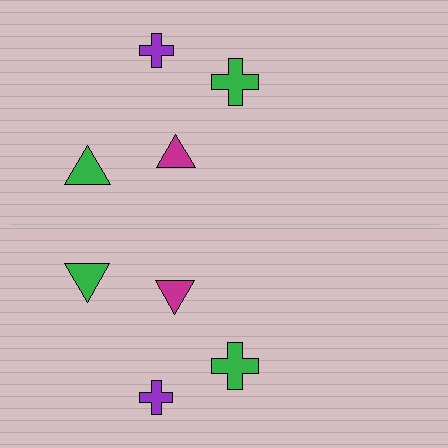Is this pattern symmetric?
Yes, this pattern has bilateral (reflection) symmetry.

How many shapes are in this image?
There are 8 shapes in this image.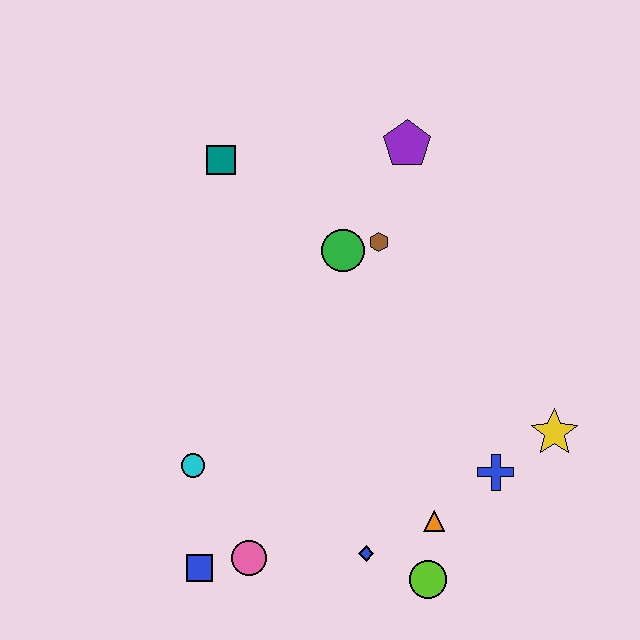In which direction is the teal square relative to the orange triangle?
The teal square is above the orange triangle.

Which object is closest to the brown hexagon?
The green circle is closest to the brown hexagon.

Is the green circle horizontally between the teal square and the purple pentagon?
Yes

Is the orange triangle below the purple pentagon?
Yes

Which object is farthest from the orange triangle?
The teal square is farthest from the orange triangle.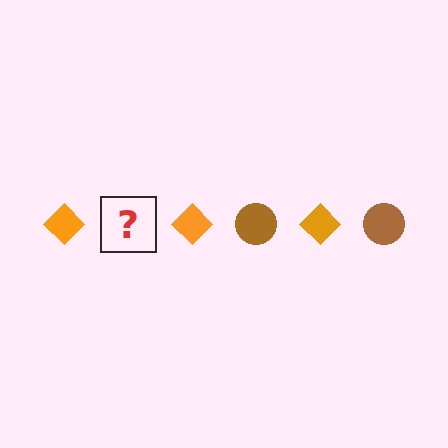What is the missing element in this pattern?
The missing element is a brown circle.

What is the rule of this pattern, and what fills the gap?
The rule is that the pattern alternates between orange diamond and brown circle. The gap should be filled with a brown circle.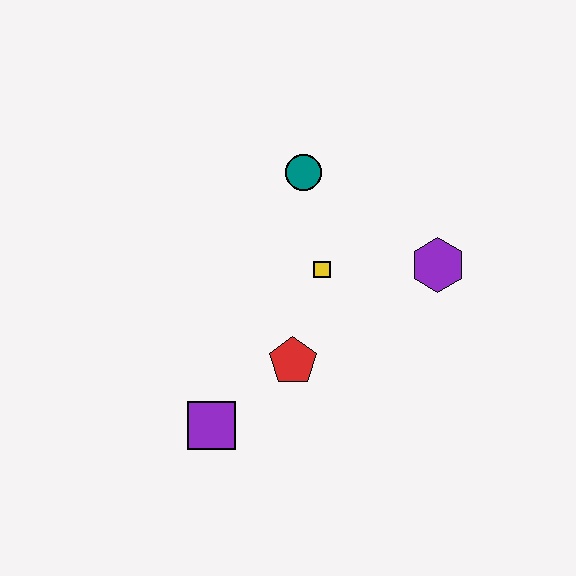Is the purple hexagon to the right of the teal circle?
Yes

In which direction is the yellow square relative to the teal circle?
The yellow square is below the teal circle.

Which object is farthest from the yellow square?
The purple square is farthest from the yellow square.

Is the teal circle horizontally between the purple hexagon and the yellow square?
No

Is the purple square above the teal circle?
No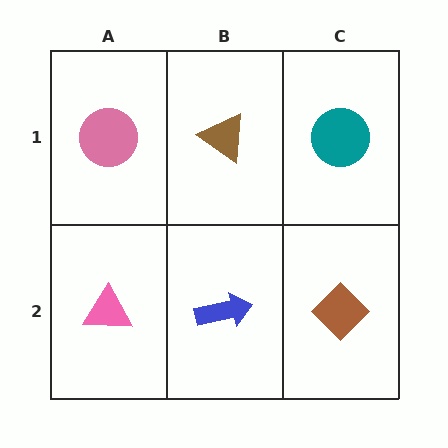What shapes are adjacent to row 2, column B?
A brown triangle (row 1, column B), a pink triangle (row 2, column A), a brown diamond (row 2, column C).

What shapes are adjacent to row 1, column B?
A blue arrow (row 2, column B), a pink circle (row 1, column A), a teal circle (row 1, column C).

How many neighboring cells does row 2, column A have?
2.